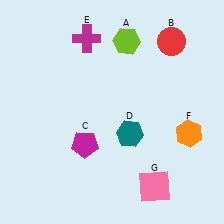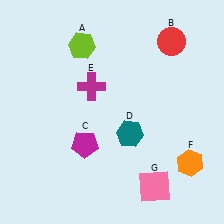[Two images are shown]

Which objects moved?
The objects that moved are: the lime hexagon (A), the magenta cross (E), the orange hexagon (F).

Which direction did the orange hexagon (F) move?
The orange hexagon (F) moved down.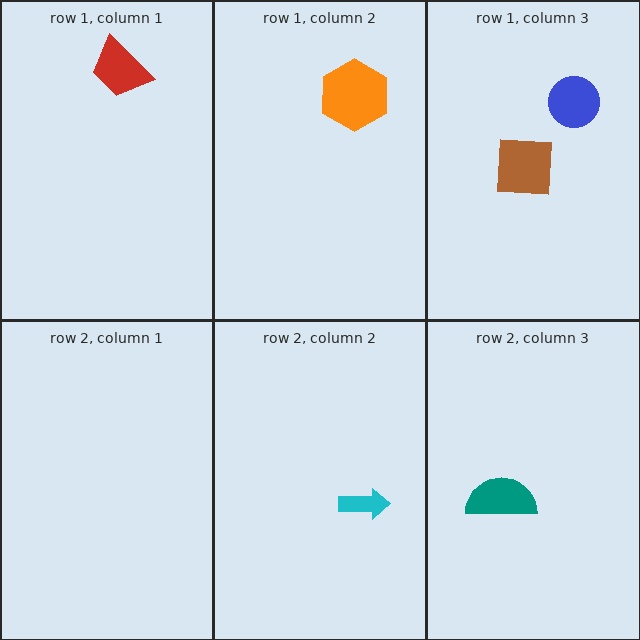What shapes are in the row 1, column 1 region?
The red trapezoid.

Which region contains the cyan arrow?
The row 2, column 2 region.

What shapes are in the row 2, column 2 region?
The cyan arrow.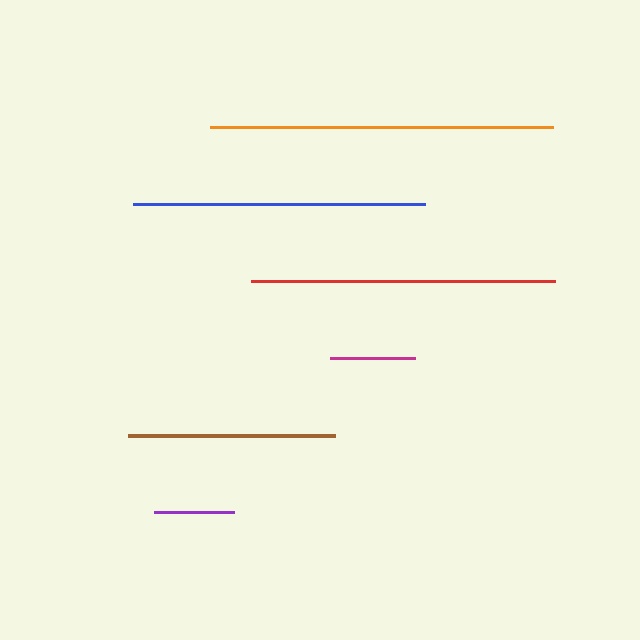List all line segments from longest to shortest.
From longest to shortest: orange, red, blue, brown, magenta, purple.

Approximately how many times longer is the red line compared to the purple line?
The red line is approximately 3.8 times the length of the purple line.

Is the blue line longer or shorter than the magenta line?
The blue line is longer than the magenta line.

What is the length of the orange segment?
The orange segment is approximately 343 pixels long.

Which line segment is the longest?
The orange line is the longest at approximately 343 pixels.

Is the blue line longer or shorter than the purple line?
The blue line is longer than the purple line.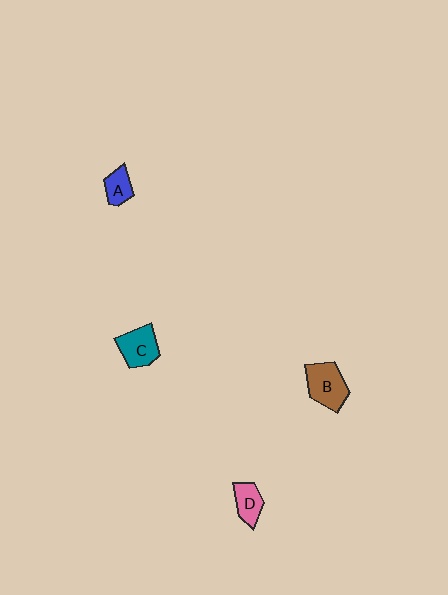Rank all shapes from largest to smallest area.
From largest to smallest: B (brown), C (teal), D (pink), A (blue).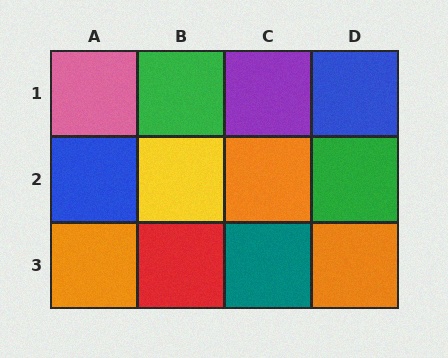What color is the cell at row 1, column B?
Green.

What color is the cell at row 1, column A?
Pink.